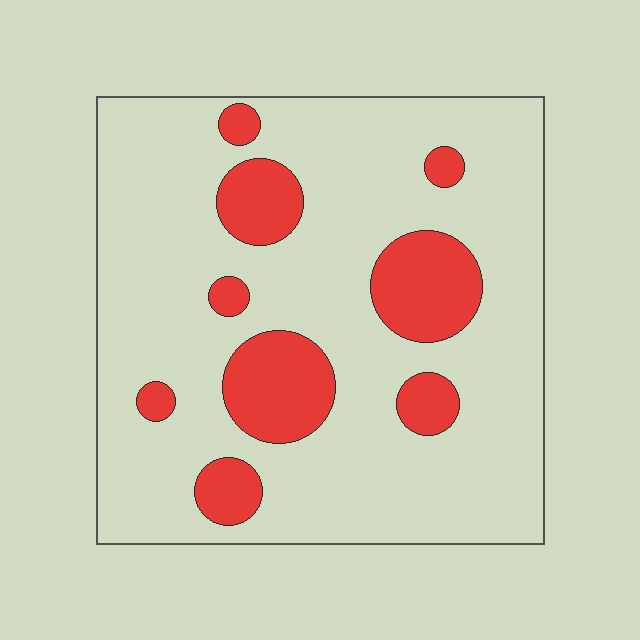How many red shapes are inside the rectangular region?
9.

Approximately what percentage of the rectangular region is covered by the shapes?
Approximately 20%.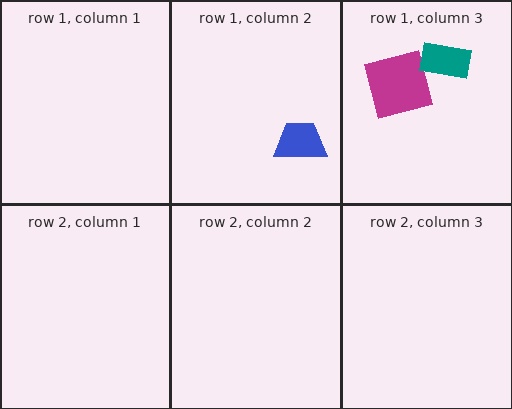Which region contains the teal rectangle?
The row 1, column 3 region.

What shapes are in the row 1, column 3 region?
The magenta square, the teal rectangle.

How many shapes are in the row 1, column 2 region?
1.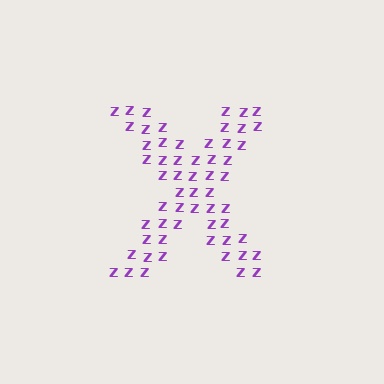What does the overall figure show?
The overall figure shows the letter X.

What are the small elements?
The small elements are letter Z's.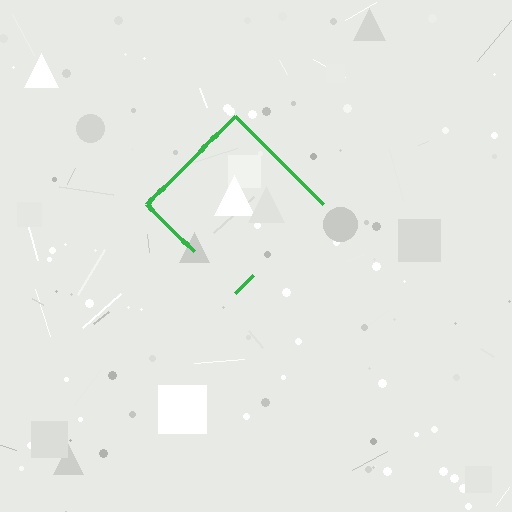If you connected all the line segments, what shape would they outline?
They would outline a diamond.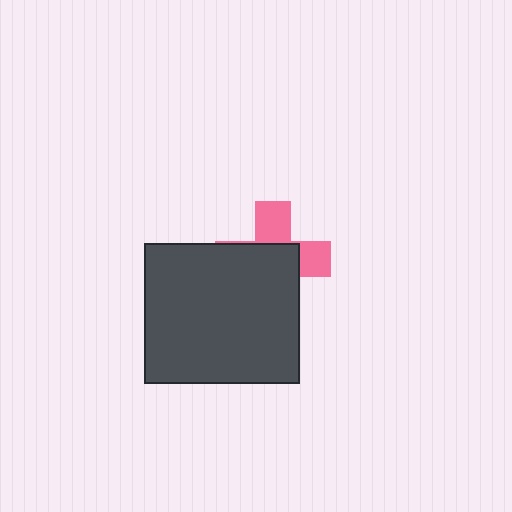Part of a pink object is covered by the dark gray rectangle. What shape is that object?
It is a cross.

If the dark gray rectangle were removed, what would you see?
You would see the complete pink cross.